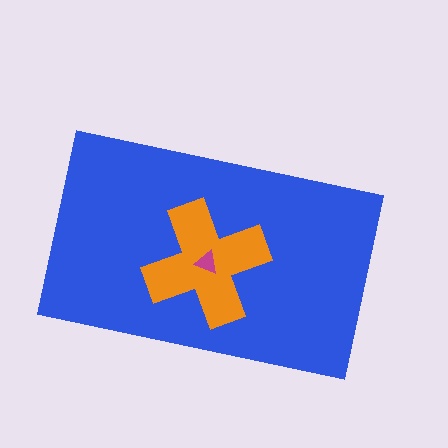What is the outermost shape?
The blue rectangle.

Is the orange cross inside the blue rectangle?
Yes.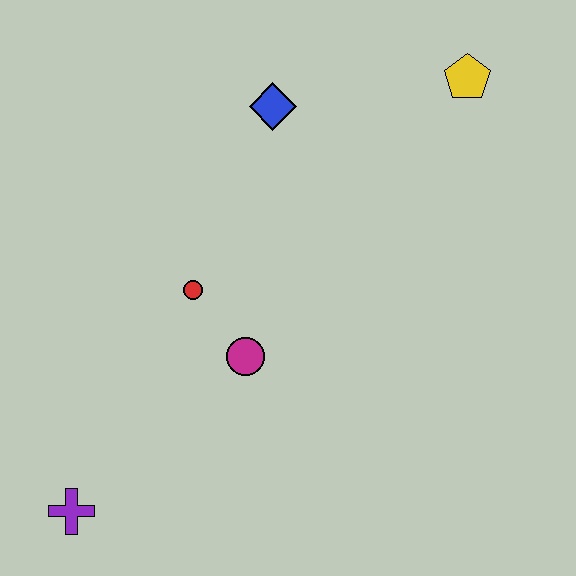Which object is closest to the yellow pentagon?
The blue diamond is closest to the yellow pentagon.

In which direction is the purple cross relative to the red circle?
The purple cross is below the red circle.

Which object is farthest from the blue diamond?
The purple cross is farthest from the blue diamond.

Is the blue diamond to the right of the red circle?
Yes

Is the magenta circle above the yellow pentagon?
No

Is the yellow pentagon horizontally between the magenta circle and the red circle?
No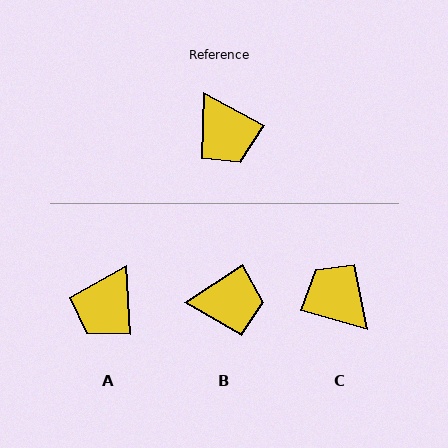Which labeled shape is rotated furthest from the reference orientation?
C, about 167 degrees away.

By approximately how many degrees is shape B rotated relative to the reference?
Approximately 61 degrees counter-clockwise.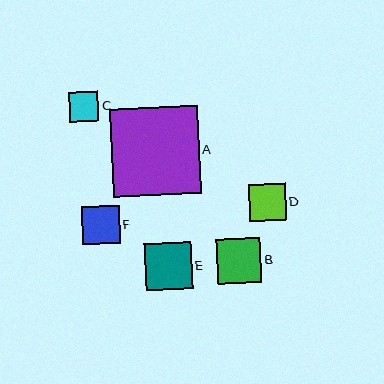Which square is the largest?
Square A is the largest with a size of approximately 88 pixels.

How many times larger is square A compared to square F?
Square A is approximately 2.3 times the size of square F.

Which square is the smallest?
Square C is the smallest with a size of approximately 29 pixels.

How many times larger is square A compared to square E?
Square A is approximately 1.9 times the size of square E.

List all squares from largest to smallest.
From largest to smallest: A, E, B, F, D, C.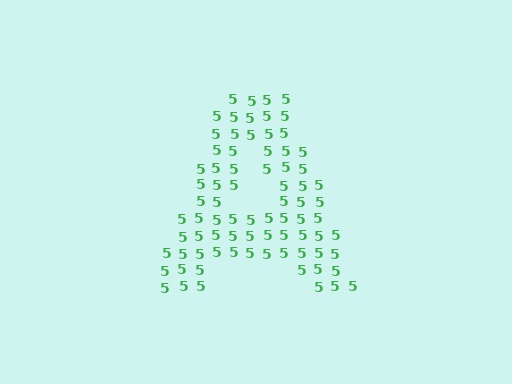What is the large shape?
The large shape is the letter A.